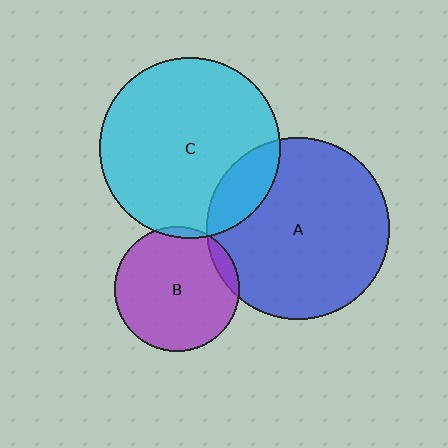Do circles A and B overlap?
Yes.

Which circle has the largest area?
Circle A (blue).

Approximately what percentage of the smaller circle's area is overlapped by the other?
Approximately 5%.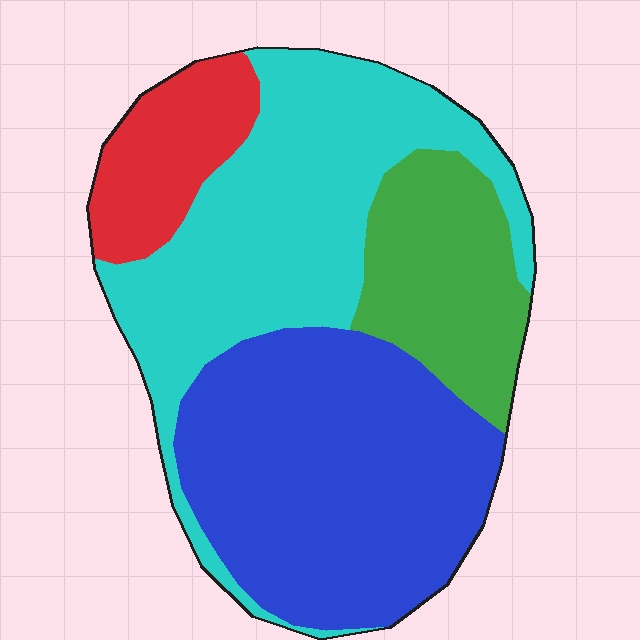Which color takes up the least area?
Red, at roughly 10%.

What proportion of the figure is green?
Green covers 16% of the figure.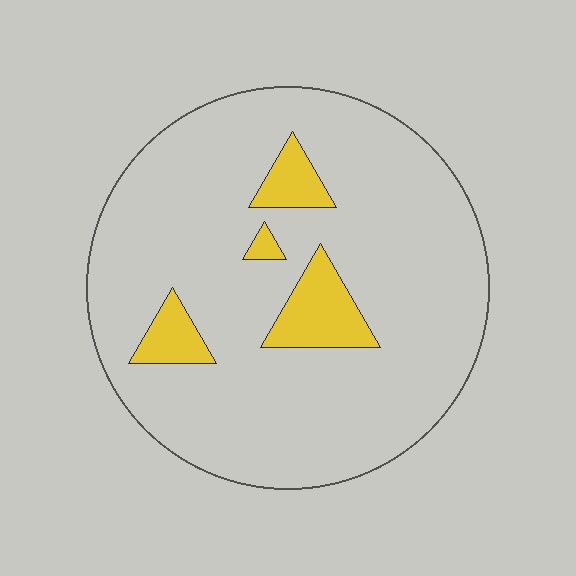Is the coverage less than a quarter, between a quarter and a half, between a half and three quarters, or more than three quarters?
Less than a quarter.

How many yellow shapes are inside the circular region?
4.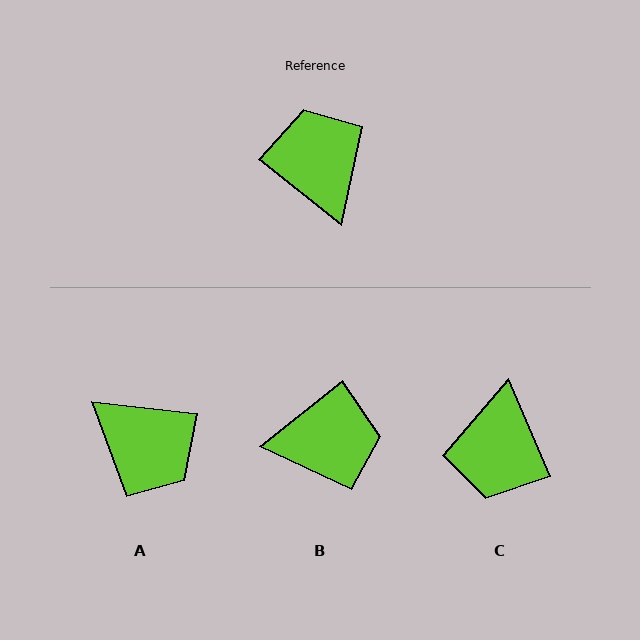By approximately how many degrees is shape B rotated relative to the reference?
Approximately 103 degrees clockwise.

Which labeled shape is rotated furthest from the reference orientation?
C, about 151 degrees away.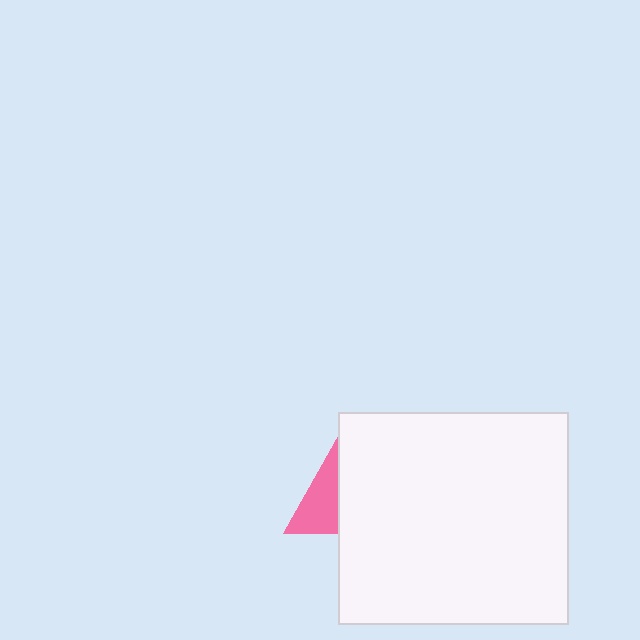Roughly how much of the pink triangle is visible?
A small part of it is visible (roughly 45%).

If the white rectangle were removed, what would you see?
You would see the complete pink triangle.